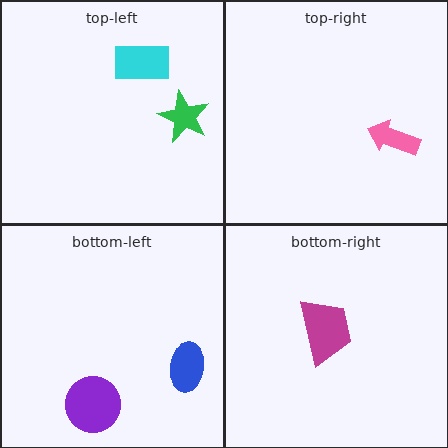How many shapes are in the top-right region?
1.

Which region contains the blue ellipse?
The bottom-left region.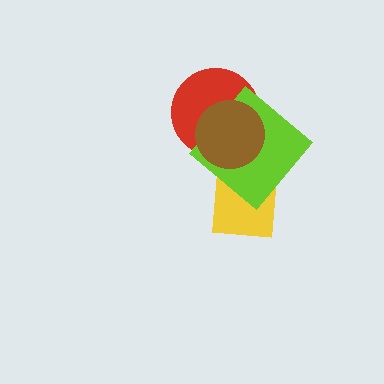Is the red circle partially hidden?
Yes, it is partially covered by another shape.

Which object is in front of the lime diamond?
The brown circle is in front of the lime diamond.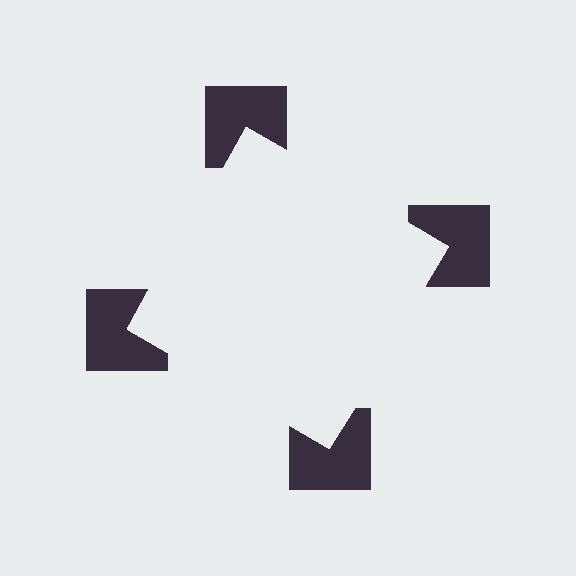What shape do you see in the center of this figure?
An illusory square — its edges are inferred from the aligned wedge cuts in the notched squares, not physically drawn.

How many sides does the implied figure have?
4 sides.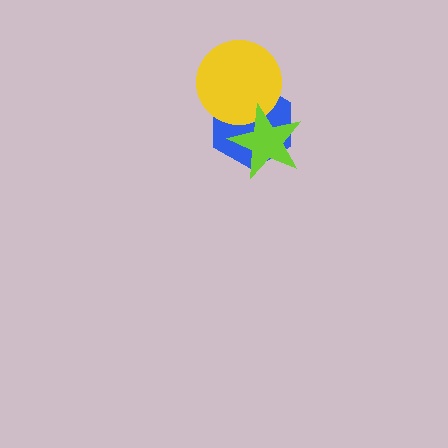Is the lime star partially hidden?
No, no other shape covers it.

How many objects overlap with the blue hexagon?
2 objects overlap with the blue hexagon.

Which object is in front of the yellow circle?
The lime star is in front of the yellow circle.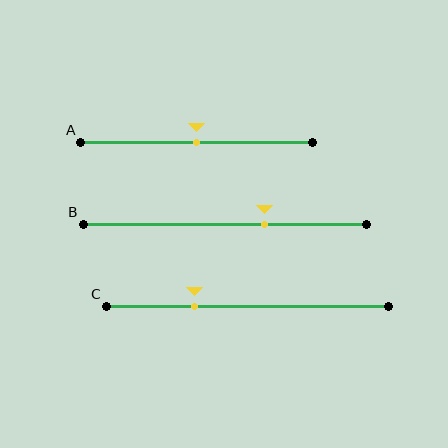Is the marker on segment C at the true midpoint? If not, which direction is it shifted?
No, the marker on segment C is shifted to the left by about 19% of the segment length.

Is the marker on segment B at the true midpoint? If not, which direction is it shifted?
No, the marker on segment B is shifted to the right by about 14% of the segment length.